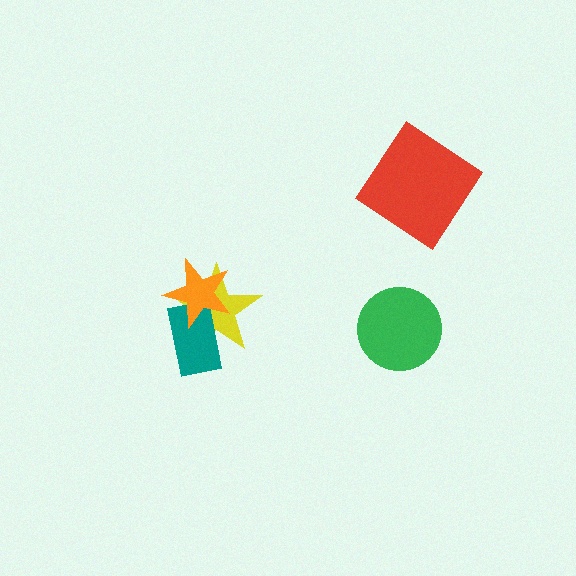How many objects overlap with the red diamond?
0 objects overlap with the red diamond.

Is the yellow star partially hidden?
Yes, it is partially covered by another shape.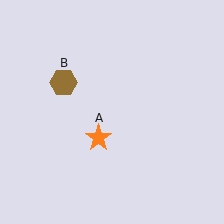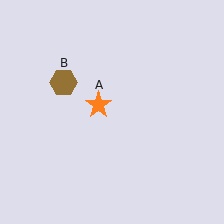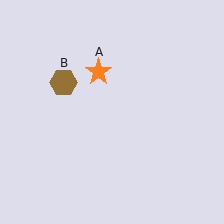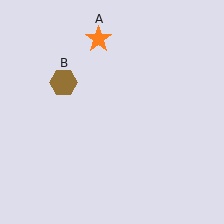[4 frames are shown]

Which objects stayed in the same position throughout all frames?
Brown hexagon (object B) remained stationary.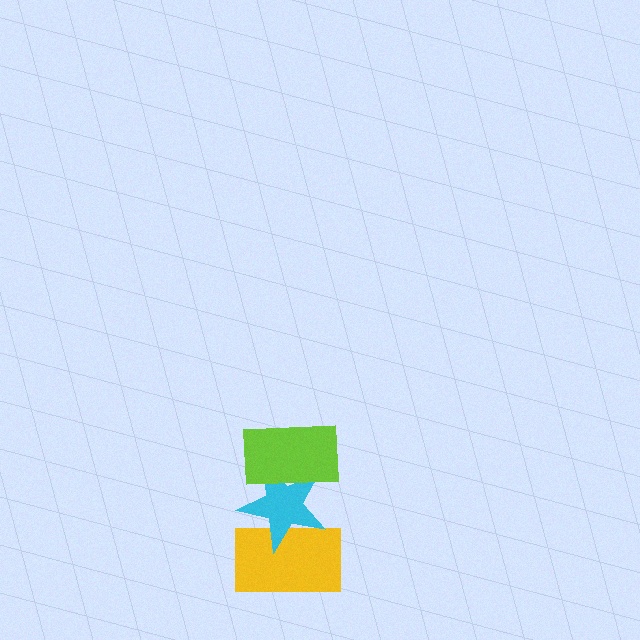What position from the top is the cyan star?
The cyan star is 2nd from the top.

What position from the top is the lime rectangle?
The lime rectangle is 1st from the top.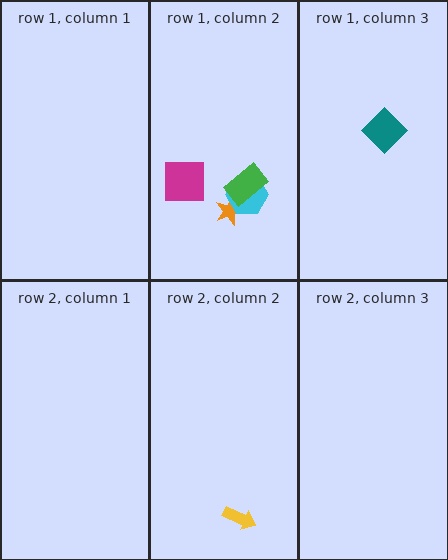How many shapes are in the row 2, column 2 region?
1.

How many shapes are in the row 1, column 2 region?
4.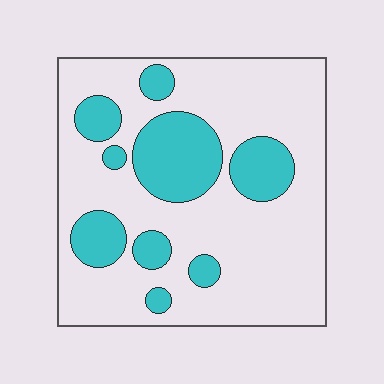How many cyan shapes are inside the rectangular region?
9.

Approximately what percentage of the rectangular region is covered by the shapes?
Approximately 25%.